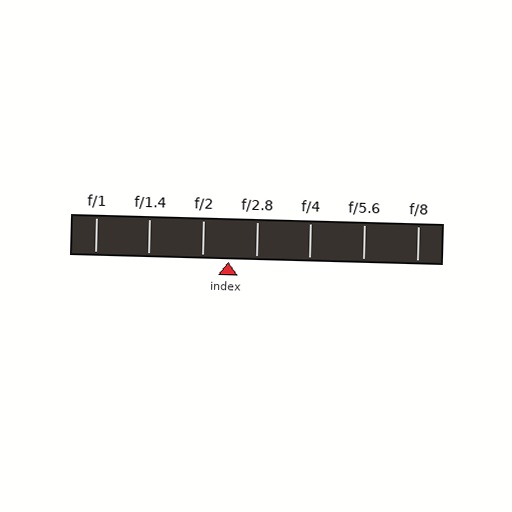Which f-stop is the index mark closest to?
The index mark is closest to f/2.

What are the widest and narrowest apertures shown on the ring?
The widest aperture shown is f/1 and the narrowest is f/8.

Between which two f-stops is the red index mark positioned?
The index mark is between f/2 and f/2.8.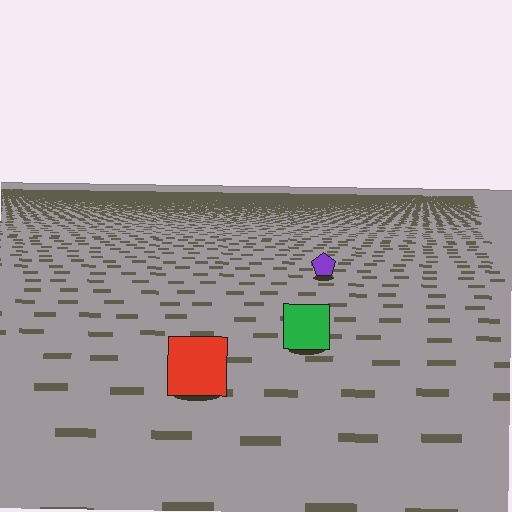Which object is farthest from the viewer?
The purple pentagon is farthest from the viewer. It appears smaller and the ground texture around it is denser.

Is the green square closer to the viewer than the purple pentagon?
Yes. The green square is closer — you can tell from the texture gradient: the ground texture is coarser near it.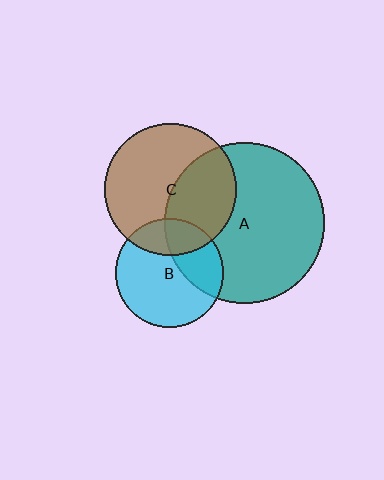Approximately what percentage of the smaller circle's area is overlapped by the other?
Approximately 40%.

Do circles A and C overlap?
Yes.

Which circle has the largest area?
Circle A (teal).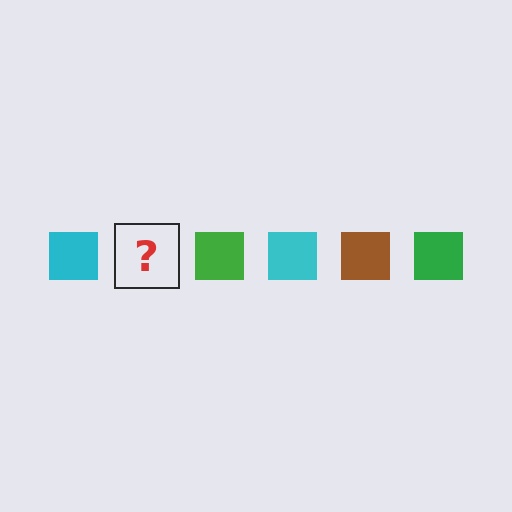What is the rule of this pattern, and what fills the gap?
The rule is that the pattern cycles through cyan, brown, green squares. The gap should be filled with a brown square.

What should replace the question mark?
The question mark should be replaced with a brown square.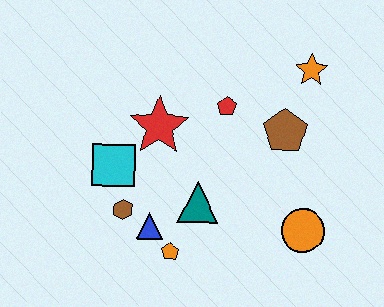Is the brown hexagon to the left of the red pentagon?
Yes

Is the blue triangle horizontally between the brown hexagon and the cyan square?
No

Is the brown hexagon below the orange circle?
No